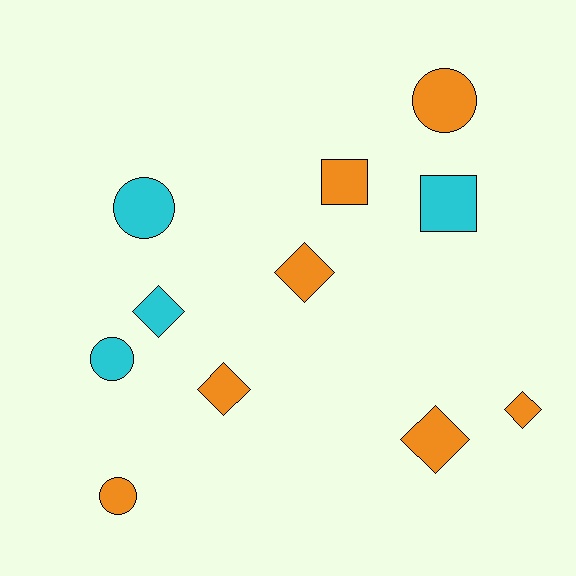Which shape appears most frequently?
Diamond, with 5 objects.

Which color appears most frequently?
Orange, with 7 objects.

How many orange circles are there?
There are 2 orange circles.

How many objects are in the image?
There are 11 objects.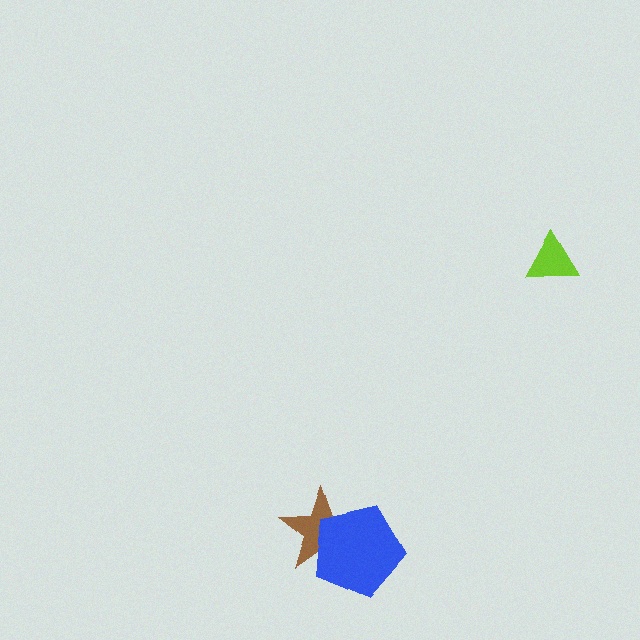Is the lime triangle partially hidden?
No, no other shape covers it.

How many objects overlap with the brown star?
1 object overlaps with the brown star.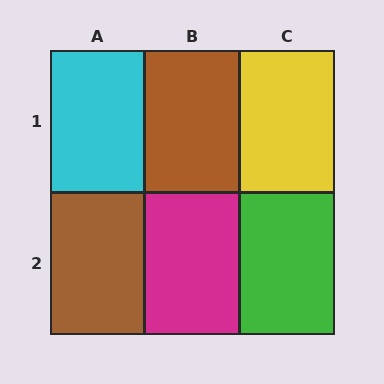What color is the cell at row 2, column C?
Green.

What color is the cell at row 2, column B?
Magenta.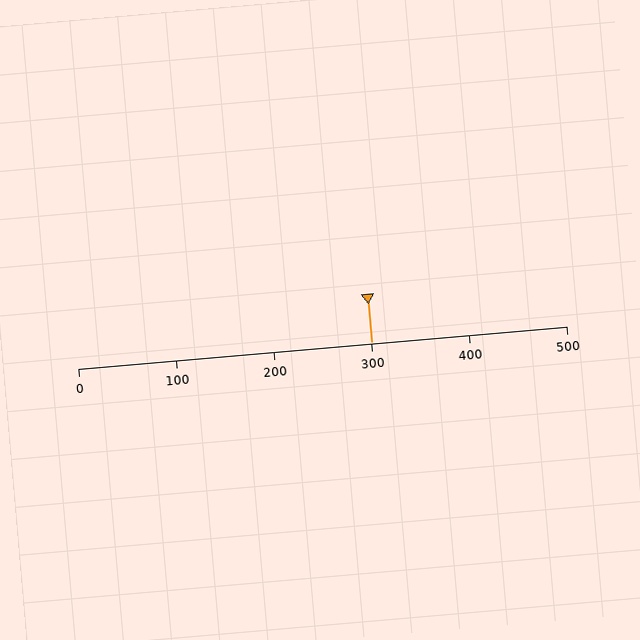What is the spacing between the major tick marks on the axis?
The major ticks are spaced 100 apart.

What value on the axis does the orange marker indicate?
The marker indicates approximately 300.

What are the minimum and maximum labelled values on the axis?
The axis runs from 0 to 500.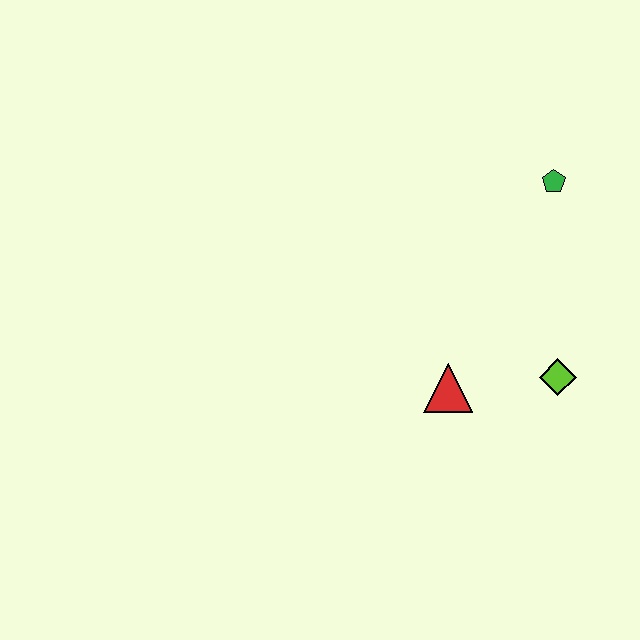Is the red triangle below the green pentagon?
Yes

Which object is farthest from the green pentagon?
The red triangle is farthest from the green pentagon.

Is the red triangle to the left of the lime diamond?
Yes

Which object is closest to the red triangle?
The lime diamond is closest to the red triangle.